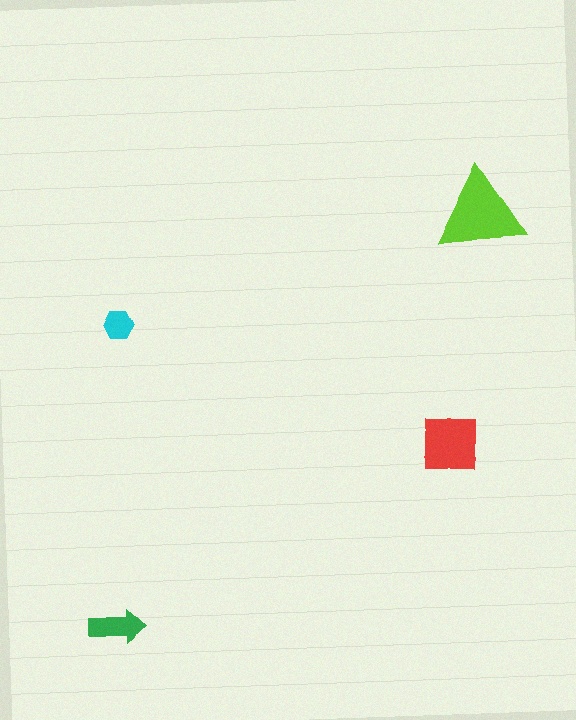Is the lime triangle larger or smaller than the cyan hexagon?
Larger.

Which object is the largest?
The lime triangle.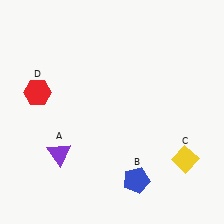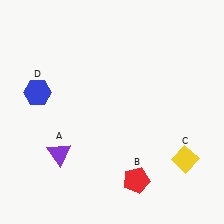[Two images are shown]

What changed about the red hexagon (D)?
In Image 1, D is red. In Image 2, it changed to blue.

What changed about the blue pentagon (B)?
In Image 1, B is blue. In Image 2, it changed to red.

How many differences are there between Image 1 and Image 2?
There are 2 differences between the two images.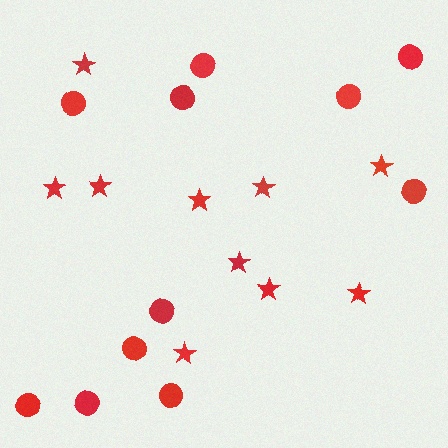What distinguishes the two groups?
There are 2 groups: one group of stars (10) and one group of circles (11).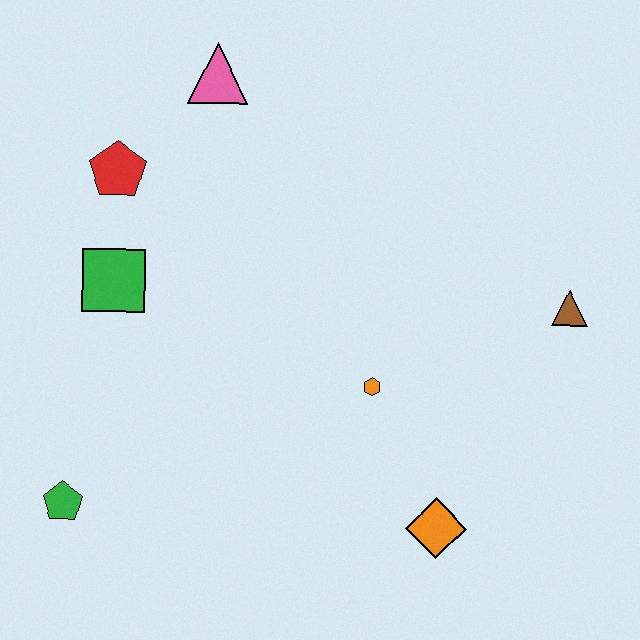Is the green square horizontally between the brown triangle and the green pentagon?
Yes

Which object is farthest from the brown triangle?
The green pentagon is farthest from the brown triangle.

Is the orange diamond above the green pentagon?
No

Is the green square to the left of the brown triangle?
Yes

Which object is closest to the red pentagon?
The green square is closest to the red pentagon.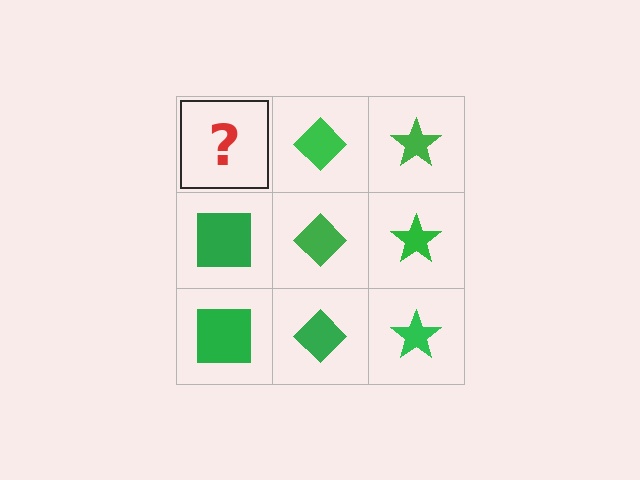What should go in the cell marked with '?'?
The missing cell should contain a green square.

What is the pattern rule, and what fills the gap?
The rule is that each column has a consistent shape. The gap should be filled with a green square.